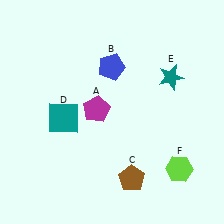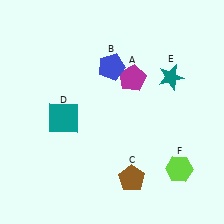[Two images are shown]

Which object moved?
The magenta pentagon (A) moved right.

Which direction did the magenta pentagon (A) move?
The magenta pentagon (A) moved right.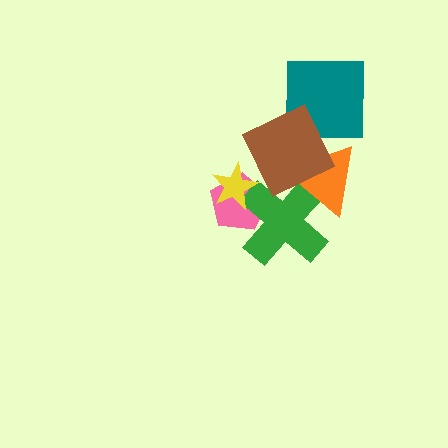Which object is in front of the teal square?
The brown diamond is in front of the teal square.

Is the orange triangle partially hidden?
Yes, it is partially covered by another shape.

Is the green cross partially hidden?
Yes, it is partially covered by another shape.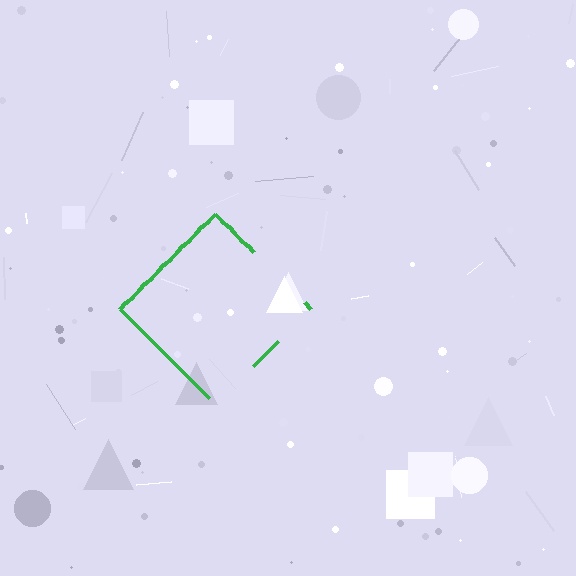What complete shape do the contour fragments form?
The contour fragments form a diamond.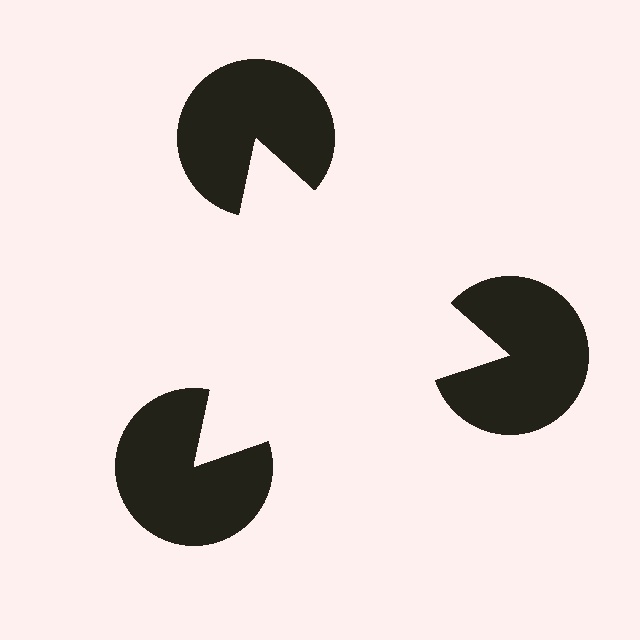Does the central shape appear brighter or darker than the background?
It typically appears slightly brighter than the background, even though no actual brightness change is drawn.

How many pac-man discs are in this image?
There are 3 — one at each vertex of the illusory triangle.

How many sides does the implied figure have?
3 sides.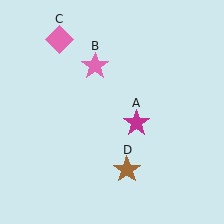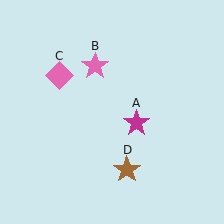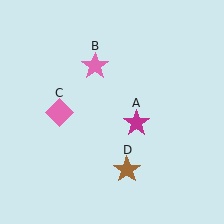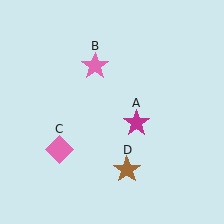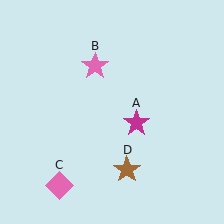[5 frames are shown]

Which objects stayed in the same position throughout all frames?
Magenta star (object A) and pink star (object B) and brown star (object D) remained stationary.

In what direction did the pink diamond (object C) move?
The pink diamond (object C) moved down.